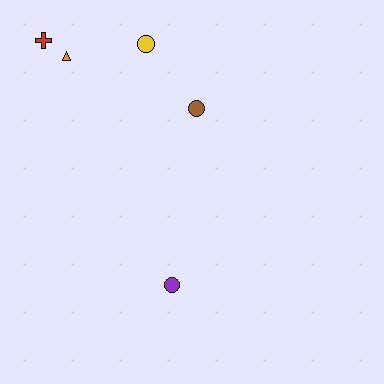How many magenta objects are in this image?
There are no magenta objects.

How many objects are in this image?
There are 5 objects.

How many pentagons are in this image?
There are no pentagons.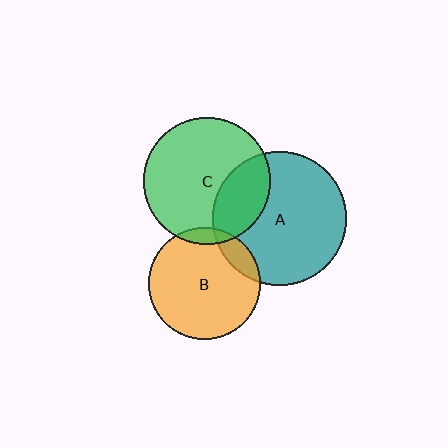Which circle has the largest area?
Circle A (teal).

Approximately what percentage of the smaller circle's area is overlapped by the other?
Approximately 5%.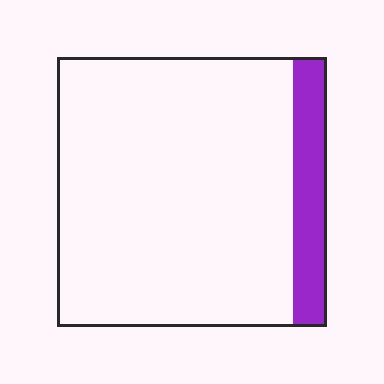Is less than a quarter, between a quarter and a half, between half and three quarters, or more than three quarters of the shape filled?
Less than a quarter.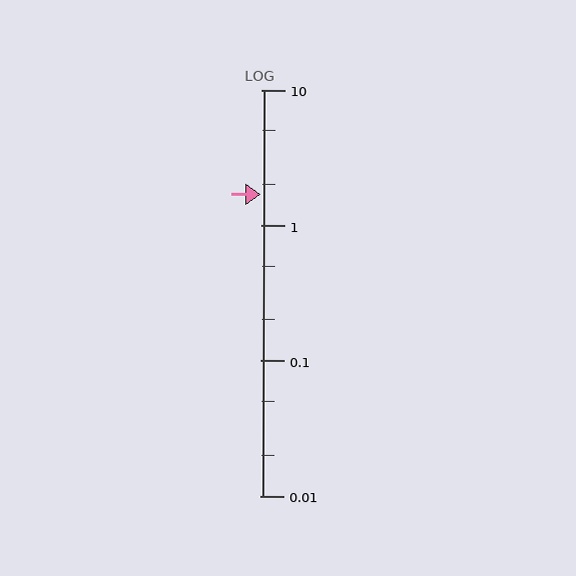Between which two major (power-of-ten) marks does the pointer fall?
The pointer is between 1 and 10.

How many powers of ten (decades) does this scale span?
The scale spans 3 decades, from 0.01 to 10.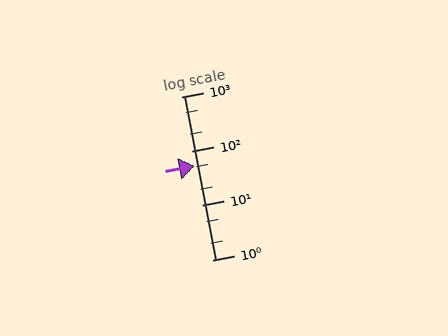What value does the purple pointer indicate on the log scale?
The pointer indicates approximately 53.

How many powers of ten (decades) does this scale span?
The scale spans 3 decades, from 1 to 1000.